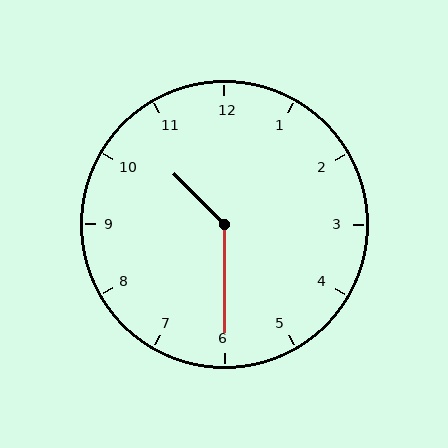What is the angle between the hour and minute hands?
Approximately 135 degrees.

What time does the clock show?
10:30.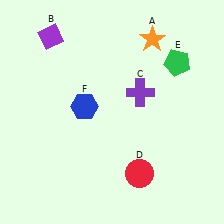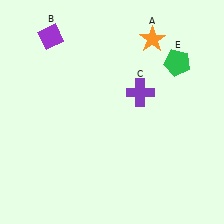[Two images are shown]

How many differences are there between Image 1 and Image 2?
There are 2 differences between the two images.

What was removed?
The red circle (D), the blue hexagon (F) were removed in Image 2.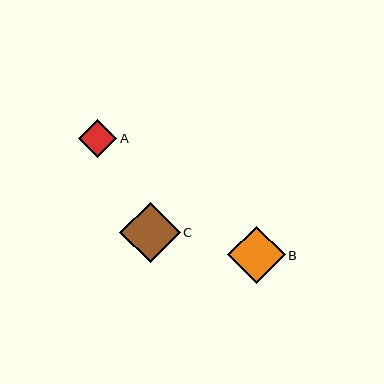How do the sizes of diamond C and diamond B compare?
Diamond C and diamond B are approximately the same size.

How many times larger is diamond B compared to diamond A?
Diamond B is approximately 1.5 times the size of diamond A.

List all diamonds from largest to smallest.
From largest to smallest: C, B, A.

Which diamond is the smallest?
Diamond A is the smallest with a size of approximately 38 pixels.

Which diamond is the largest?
Diamond C is the largest with a size of approximately 60 pixels.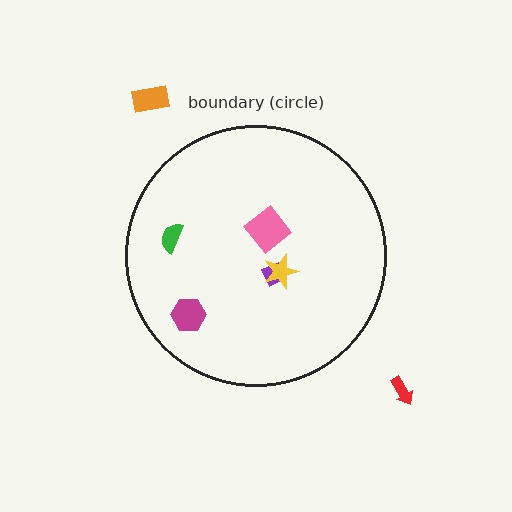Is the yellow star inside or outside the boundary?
Inside.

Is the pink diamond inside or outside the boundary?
Inside.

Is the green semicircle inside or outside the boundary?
Inside.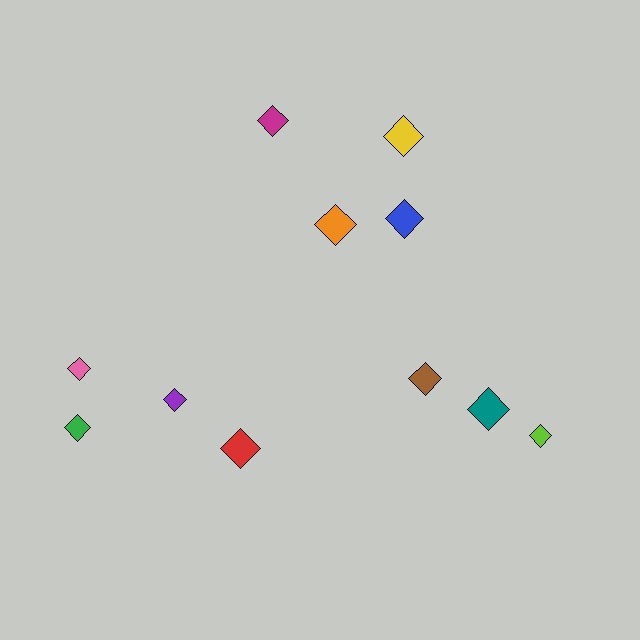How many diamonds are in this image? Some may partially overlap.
There are 11 diamonds.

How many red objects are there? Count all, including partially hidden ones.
There is 1 red object.